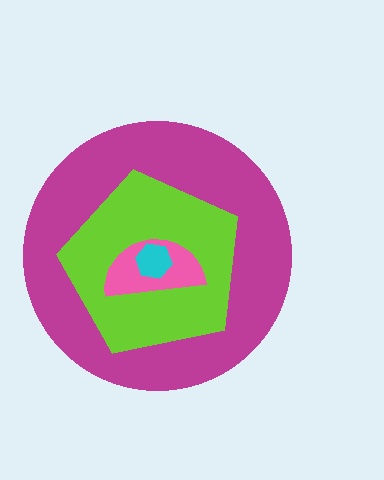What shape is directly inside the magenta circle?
The lime pentagon.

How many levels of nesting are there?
4.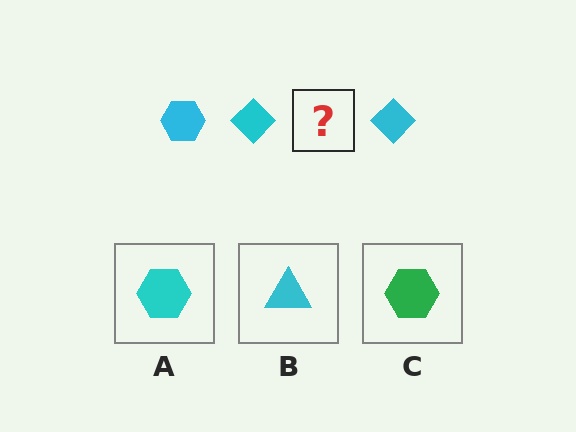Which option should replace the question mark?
Option A.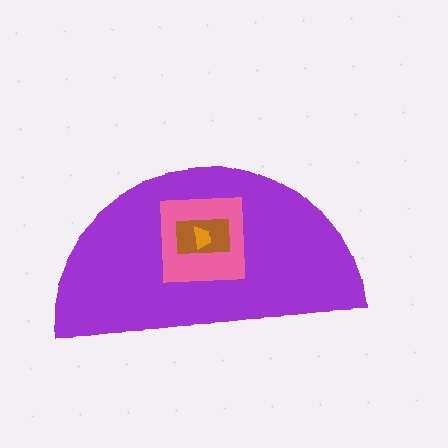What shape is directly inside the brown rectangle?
The orange trapezoid.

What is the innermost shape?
The orange trapezoid.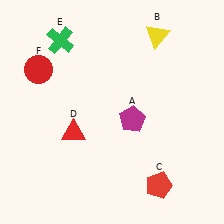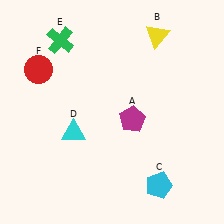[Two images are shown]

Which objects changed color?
C changed from red to cyan. D changed from red to cyan.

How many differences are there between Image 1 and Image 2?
There are 2 differences between the two images.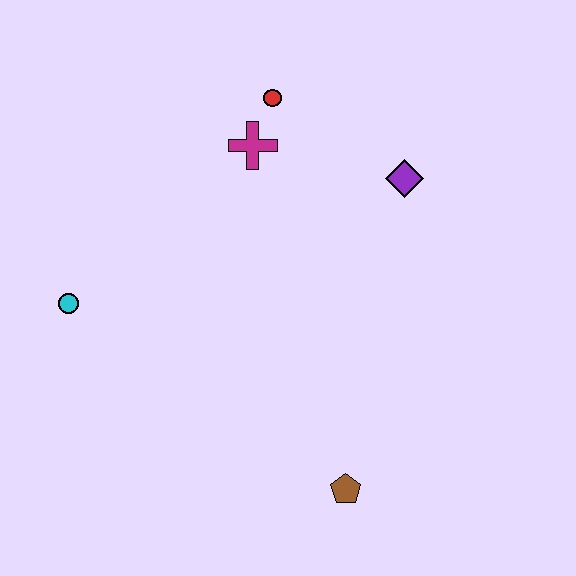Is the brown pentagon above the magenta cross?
No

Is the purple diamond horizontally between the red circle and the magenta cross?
No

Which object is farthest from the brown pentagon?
The red circle is farthest from the brown pentagon.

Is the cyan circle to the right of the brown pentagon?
No